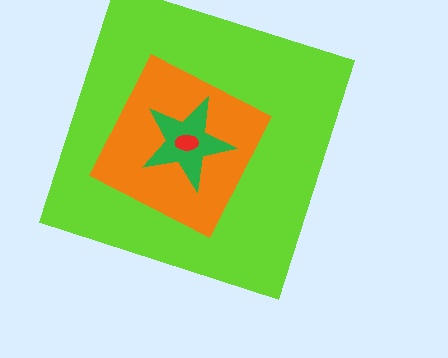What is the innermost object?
The red ellipse.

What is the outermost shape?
The lime square.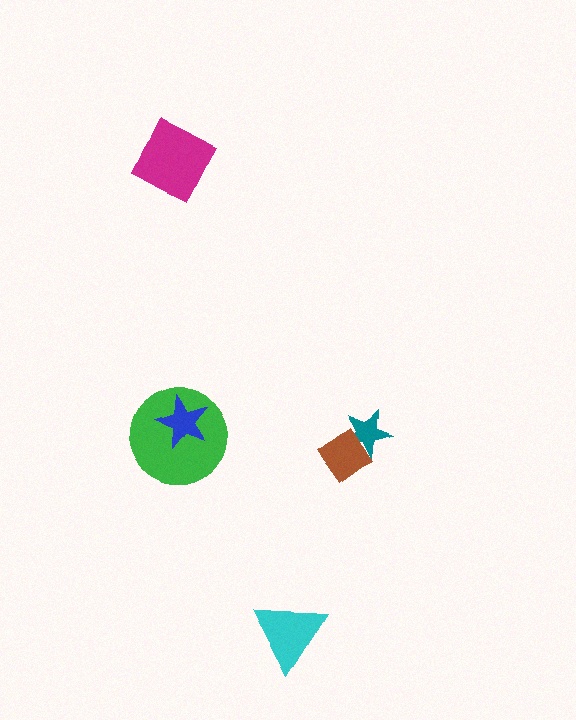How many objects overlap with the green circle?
1 object overlaps with the green circle.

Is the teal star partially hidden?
Yes, it is partially covered by another shape.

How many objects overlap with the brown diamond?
1 object overlaps with the brown diamond.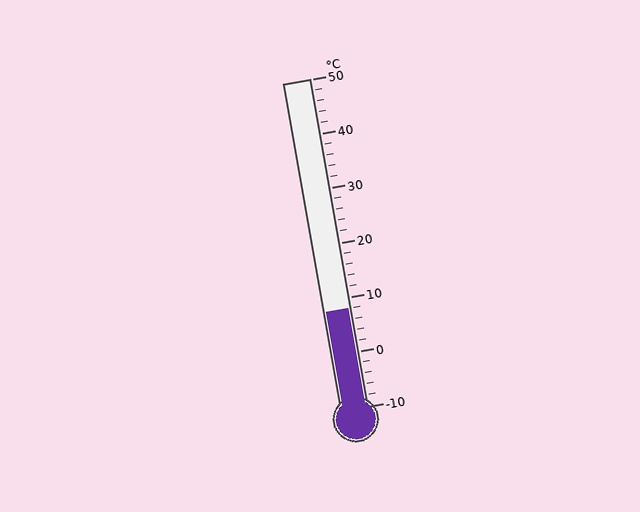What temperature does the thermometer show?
The thermometer shows approximately 8°C.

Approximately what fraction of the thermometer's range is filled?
The thermometer is filled to approximately 30% of its range.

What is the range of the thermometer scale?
The thermometer scale ranges from -10°C to 50°C.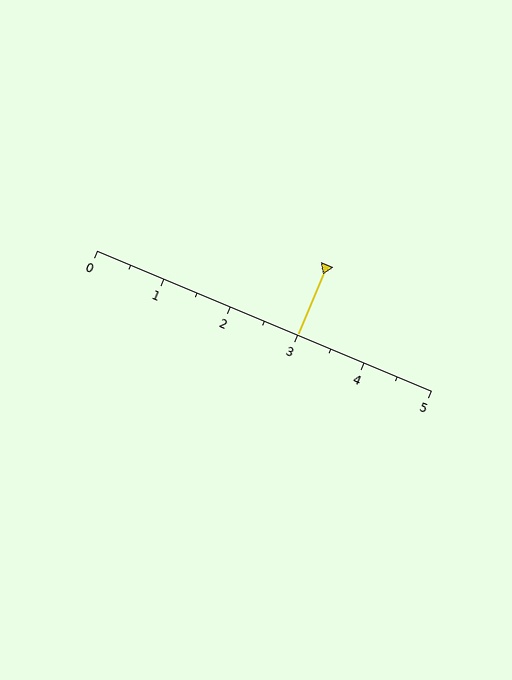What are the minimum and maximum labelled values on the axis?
The axis runs from 0 to 5.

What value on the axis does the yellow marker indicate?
The marker indicates approximately 3.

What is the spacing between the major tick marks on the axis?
The major ticks are spaced 1 apart.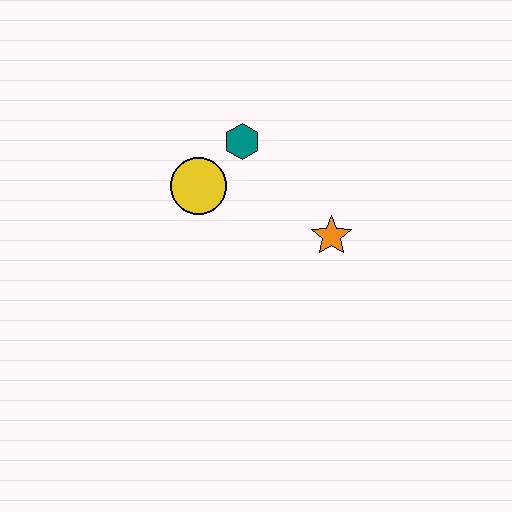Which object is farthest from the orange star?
The yellow circle is farthest from the orange star.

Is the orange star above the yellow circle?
No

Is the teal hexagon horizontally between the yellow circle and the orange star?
Yes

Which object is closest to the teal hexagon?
The yellow circle is closest to the teal hexagon.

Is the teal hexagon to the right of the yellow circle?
Yes